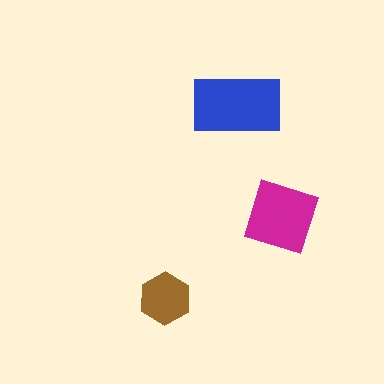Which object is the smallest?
The brown hexagon.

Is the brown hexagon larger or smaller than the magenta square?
Smaller.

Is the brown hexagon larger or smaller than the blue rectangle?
Smaller.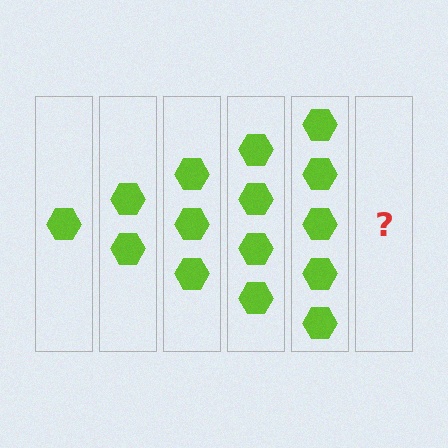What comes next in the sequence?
The next element should be 6 hexagons.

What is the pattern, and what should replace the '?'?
The pattern is that each step adds one more hexagon. The '?' should be 6 hexagons.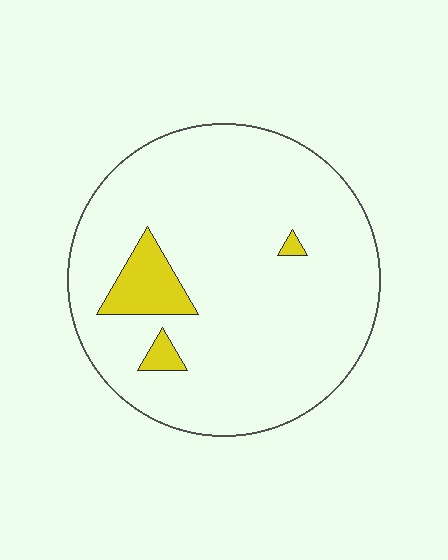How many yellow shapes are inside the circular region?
3.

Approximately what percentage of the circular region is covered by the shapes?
Approximately 10%.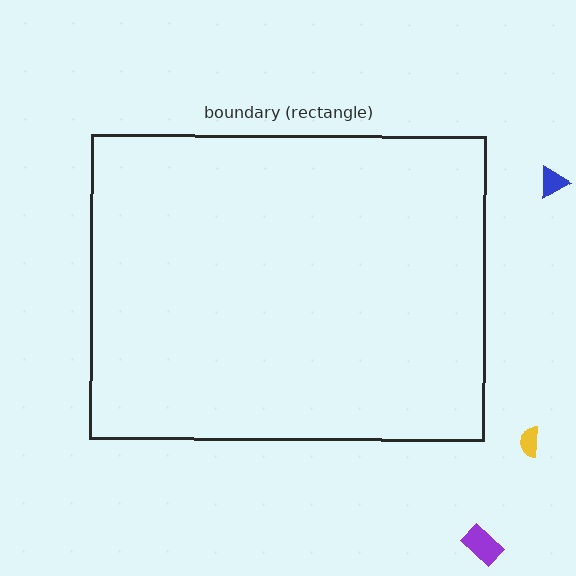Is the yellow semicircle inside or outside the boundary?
Outside.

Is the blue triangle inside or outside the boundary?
Outside.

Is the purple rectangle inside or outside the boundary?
Outside.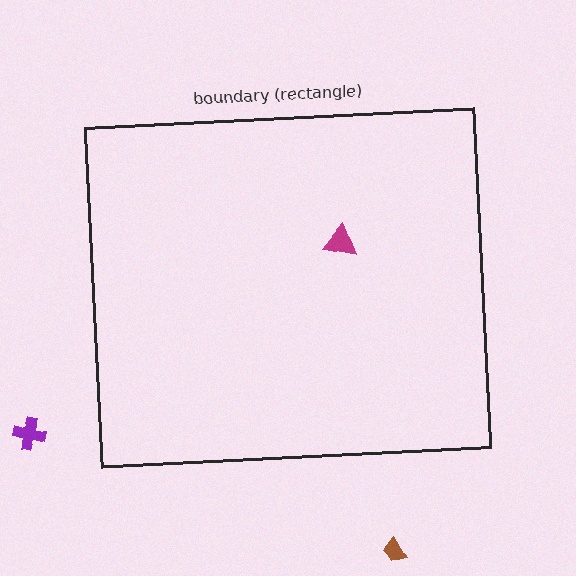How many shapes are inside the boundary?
1 inside, 2 outside.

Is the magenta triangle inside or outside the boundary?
Inside.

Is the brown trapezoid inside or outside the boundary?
Outside.